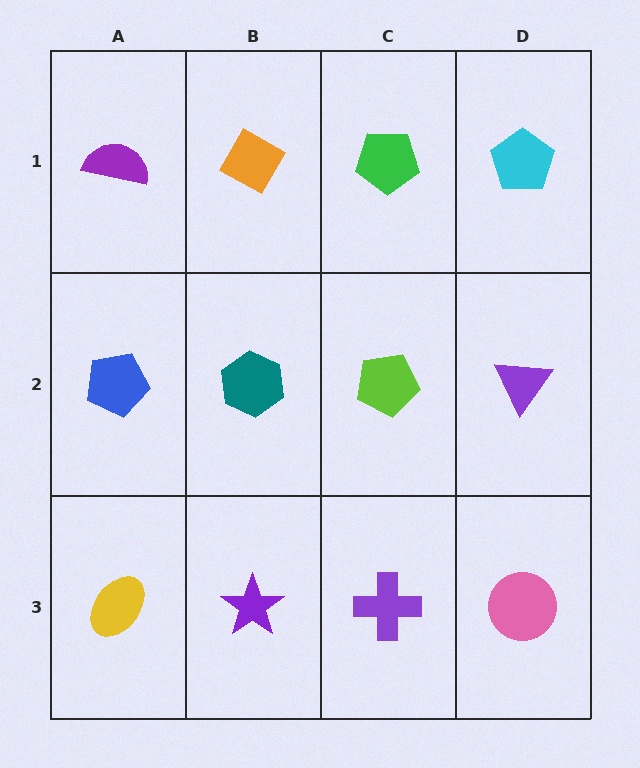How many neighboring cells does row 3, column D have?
2.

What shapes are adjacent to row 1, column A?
A blue pentagon (row 2, column A), an orange diamond (row 1, column B).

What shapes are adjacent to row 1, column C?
A lime pentagon (row 2, column C), an orange diamond (row 1, column B), a cyan pentagon (row 1, column D).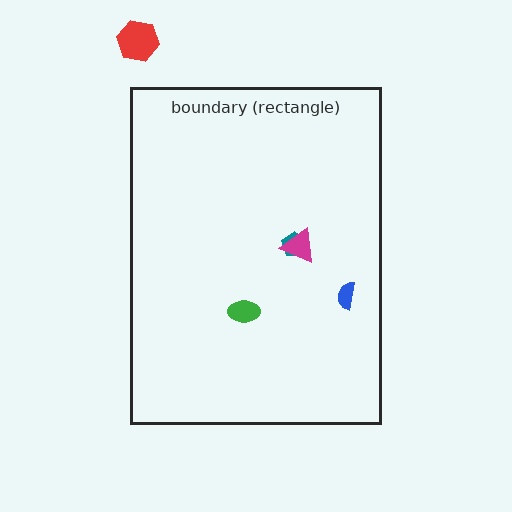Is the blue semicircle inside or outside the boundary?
Inside.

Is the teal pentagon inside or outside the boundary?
Inside.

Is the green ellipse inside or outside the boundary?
Inside.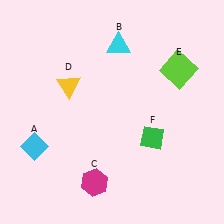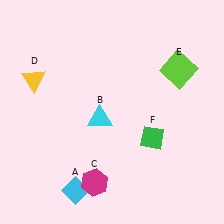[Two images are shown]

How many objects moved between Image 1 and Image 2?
3 objects moved between the two images.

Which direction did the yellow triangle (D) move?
The yellow triangle (D) moved left.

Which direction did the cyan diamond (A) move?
The cyan diamond (A) moved down.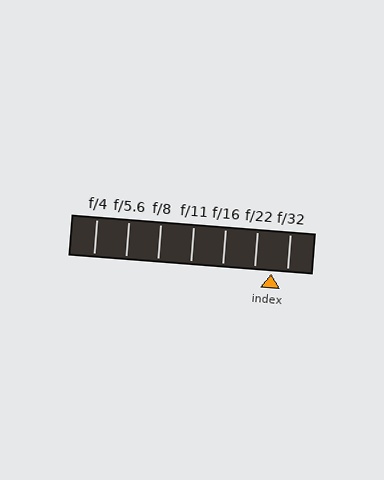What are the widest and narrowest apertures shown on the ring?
The widest aperture shown is f/4 and the narrowest is f/32.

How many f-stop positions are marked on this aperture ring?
There are 7 f-stop positions marked.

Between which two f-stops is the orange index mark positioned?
The index mark is between f/22 and f/32.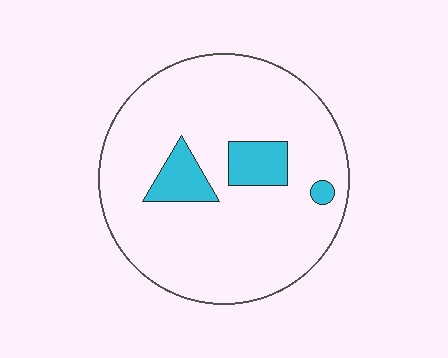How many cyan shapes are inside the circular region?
3.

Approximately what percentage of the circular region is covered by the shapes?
Approximately 10%.